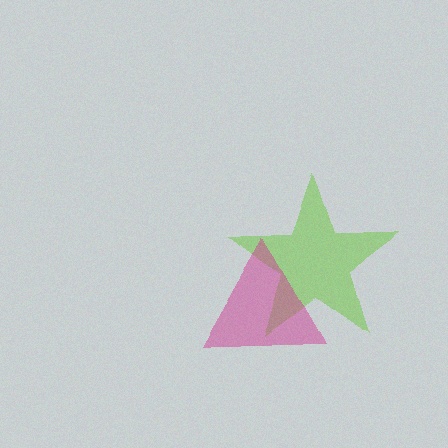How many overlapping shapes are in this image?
There are 2 overlapping shapes in the image.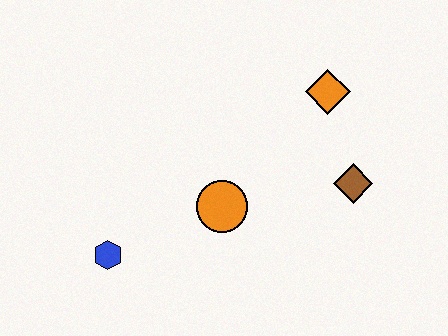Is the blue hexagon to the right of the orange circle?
No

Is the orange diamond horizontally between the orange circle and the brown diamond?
Yes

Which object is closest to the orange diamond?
The brown diamond is closest to the orange diamond.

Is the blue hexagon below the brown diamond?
Yes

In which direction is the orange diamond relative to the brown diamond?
The orange diamond is above the brown diamond.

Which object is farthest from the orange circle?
The orange diamond is farthest from the orange circle.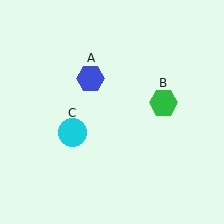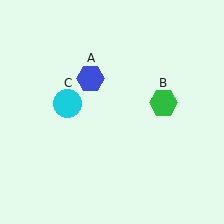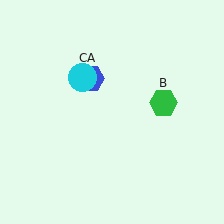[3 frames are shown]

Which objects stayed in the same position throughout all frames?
Blue hexagon (object A) and green hexagon (object B) remained stationary.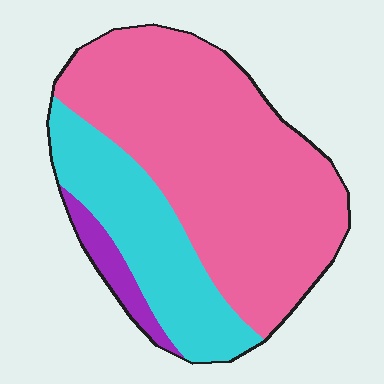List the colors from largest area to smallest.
From largest to smallest: pink, cyan, purple.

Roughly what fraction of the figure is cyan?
Cyan covers roughly 30% of the figure.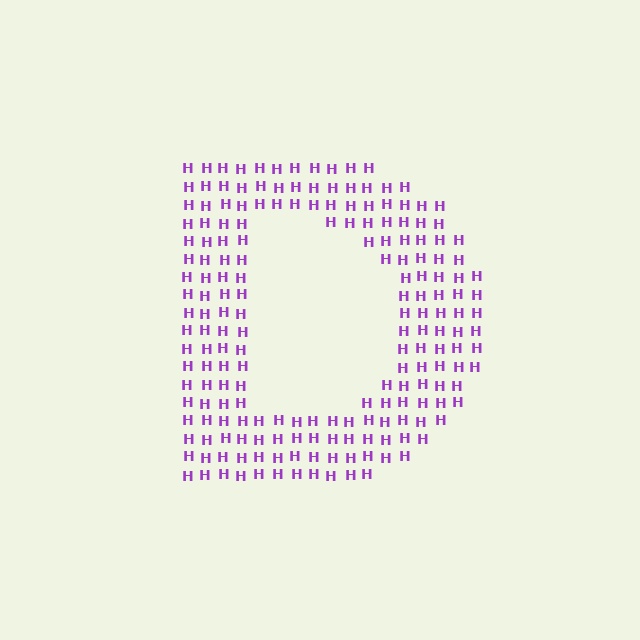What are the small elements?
The small elements are letter H's.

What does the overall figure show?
The overall figure shows the letter D.